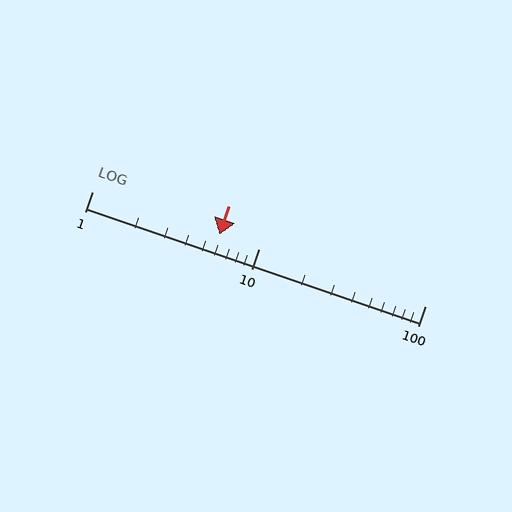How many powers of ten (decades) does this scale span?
The scale spans 2 decades, from 1 to 100.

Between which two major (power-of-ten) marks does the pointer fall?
The pointer is between 1 and 10.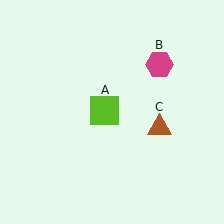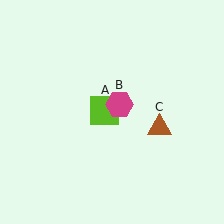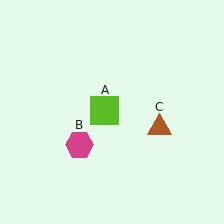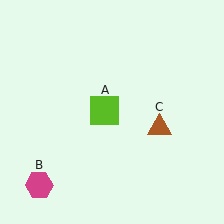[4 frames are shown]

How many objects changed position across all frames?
1 object changed position: magenta hexagon (object B).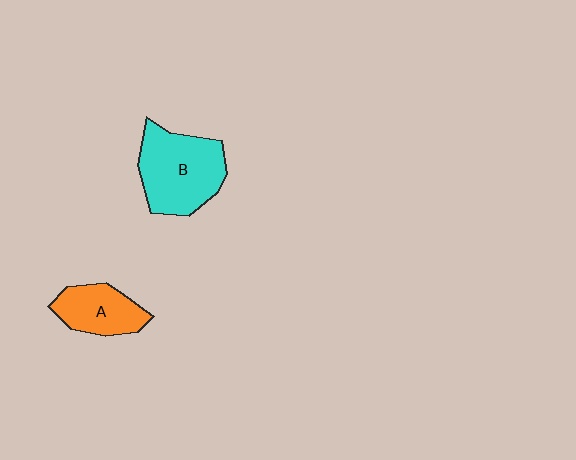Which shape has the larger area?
Shape B (cyan).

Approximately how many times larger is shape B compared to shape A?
Approximately 1.6 times.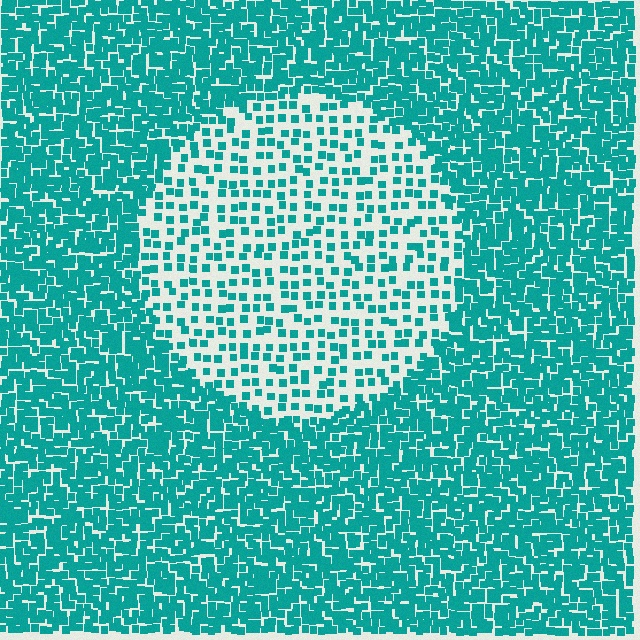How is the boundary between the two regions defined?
The boundary is defined by a change in element density (approximately 2.6x ratio). All elements are the same color, size, and shape.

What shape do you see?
I see a circle.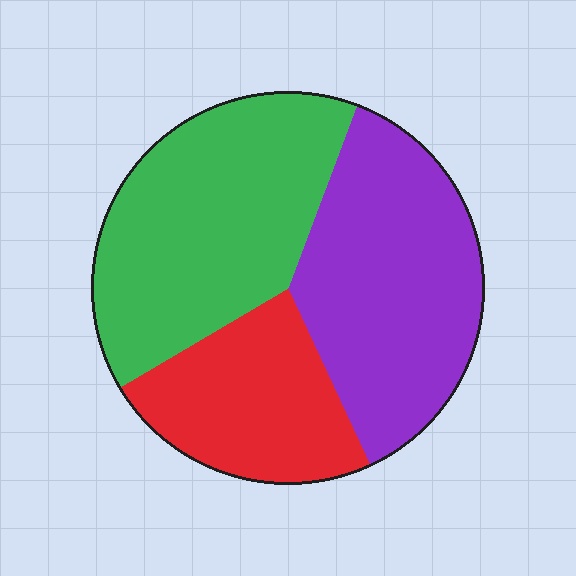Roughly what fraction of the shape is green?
Green covers about 40% of the shape.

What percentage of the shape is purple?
Purple covers roughly 35% of the shape.